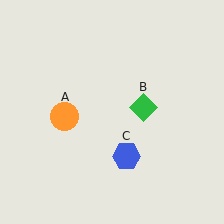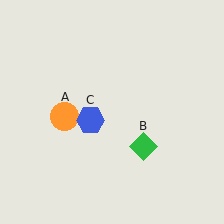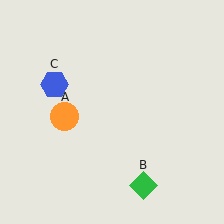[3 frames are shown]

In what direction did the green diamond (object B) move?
The green diamond (object B) moved down.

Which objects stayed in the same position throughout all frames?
Orange circle (object A) remained stationary.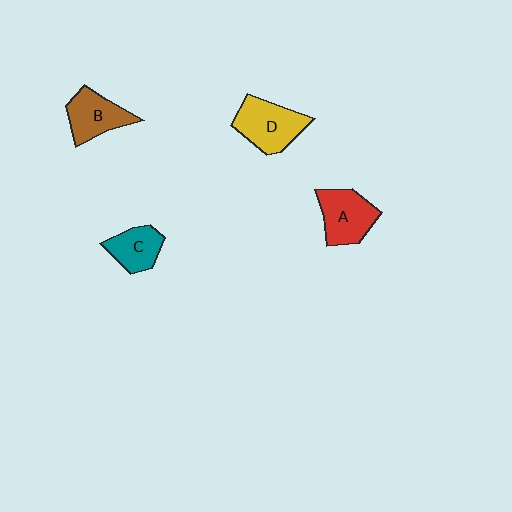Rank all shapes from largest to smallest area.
From largest to smallest: D (yellow), A (red), B (brown), C (teal).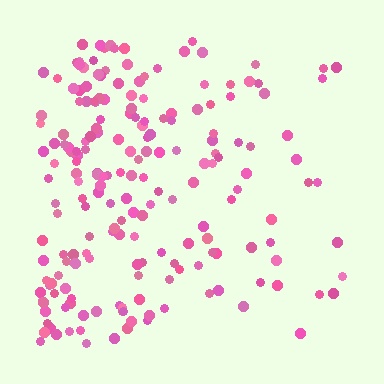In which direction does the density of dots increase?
From right to left, with the left side densest.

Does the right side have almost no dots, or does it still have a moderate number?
Still a moderate number, just noticeably fewer than the left.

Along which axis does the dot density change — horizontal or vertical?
Horizontal.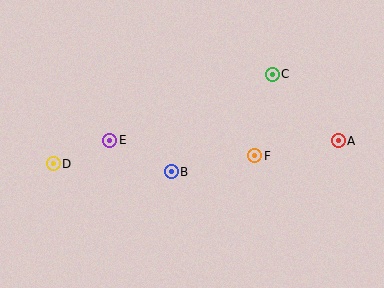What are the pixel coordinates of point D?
Point D is at (53, 164).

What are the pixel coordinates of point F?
Point F is at (255, 156).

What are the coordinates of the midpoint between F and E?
The midpoint between F and E is at (182, 148).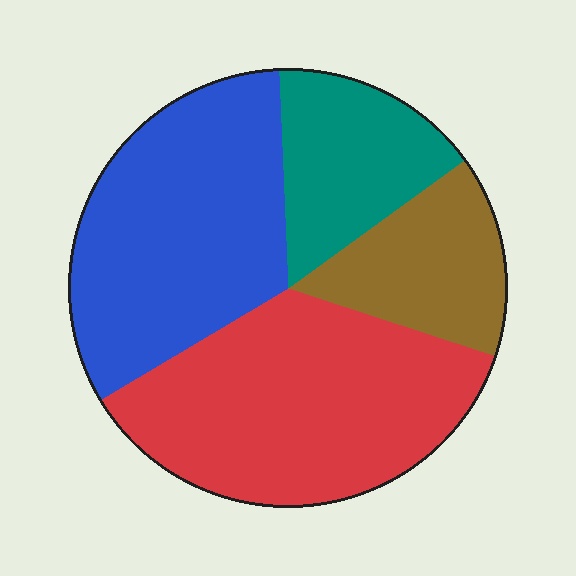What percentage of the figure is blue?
Blue takes up about one third (1/3) of the figure.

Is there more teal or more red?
Red.